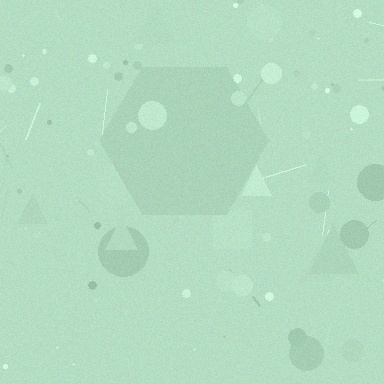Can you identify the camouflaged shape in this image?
The camouflaged shape is a hexagon.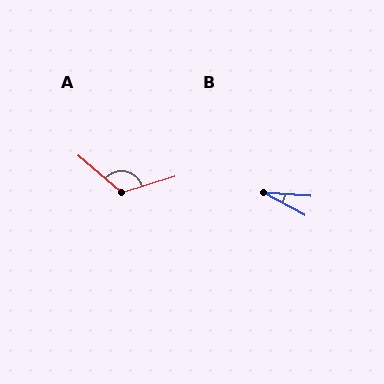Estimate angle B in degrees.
Approximately 25 degrees.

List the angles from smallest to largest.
B (25°), A (123°).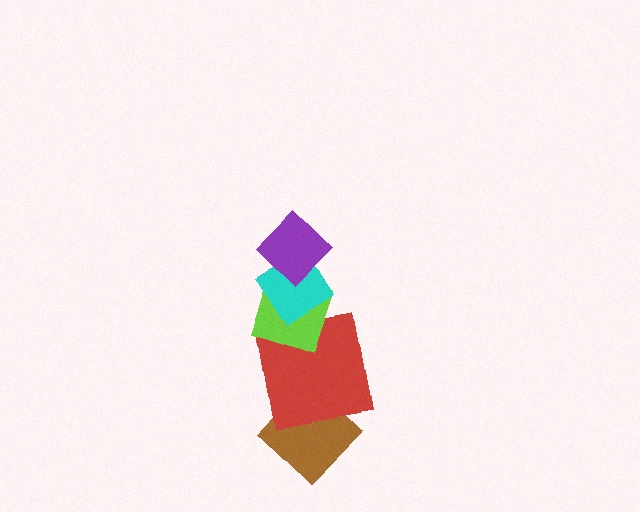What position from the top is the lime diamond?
The lime diamond is 3rd from the top.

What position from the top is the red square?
The red square is 4th from the top.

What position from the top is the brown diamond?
The brown diamond is 5th from the top.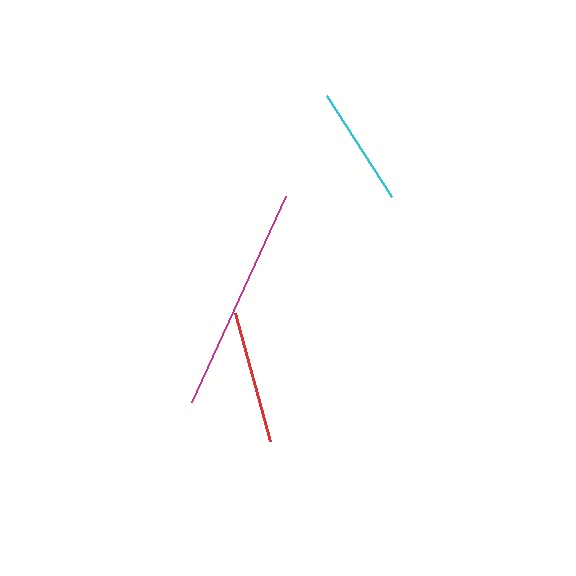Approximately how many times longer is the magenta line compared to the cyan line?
The magenta line is approximately 1.9 times the length of the cyan line.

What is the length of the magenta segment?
The magenta segment is approximately 227 pixels long.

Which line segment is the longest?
The magenta line is the longest at approximately 227 pixels.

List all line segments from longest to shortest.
From longest to shortest: magenta, red, cyan.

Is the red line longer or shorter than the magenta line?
The magenta line is longer than the red line.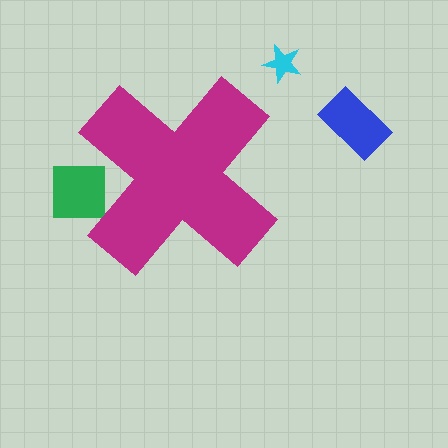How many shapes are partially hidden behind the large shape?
1 shape is partially hidden.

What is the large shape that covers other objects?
A magenta cross.